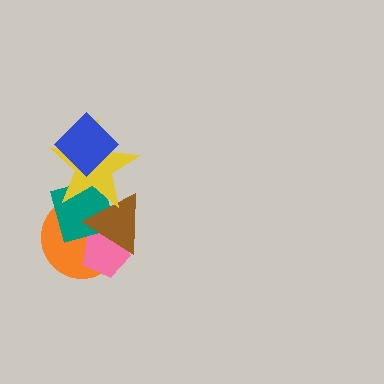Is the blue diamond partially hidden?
No, no other shape covers it.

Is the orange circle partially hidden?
Yes, it is partially covered by another shape.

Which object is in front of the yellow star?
The blue diamond is in front of the yellow star.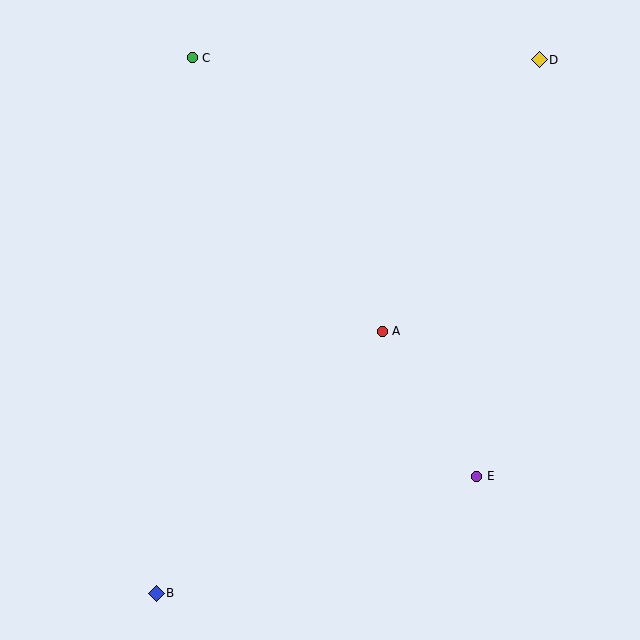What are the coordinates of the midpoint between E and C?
The midpoint between E and C is at (335, 267).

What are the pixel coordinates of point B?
Point B is at (156, 593).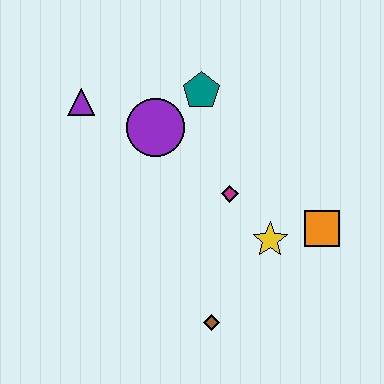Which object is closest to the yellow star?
The orange square is closest to the yellow star.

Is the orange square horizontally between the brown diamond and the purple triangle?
No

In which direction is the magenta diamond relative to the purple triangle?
The magenta diamond is to the right of the purple triangle.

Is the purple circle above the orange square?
Yes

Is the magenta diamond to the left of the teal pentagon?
No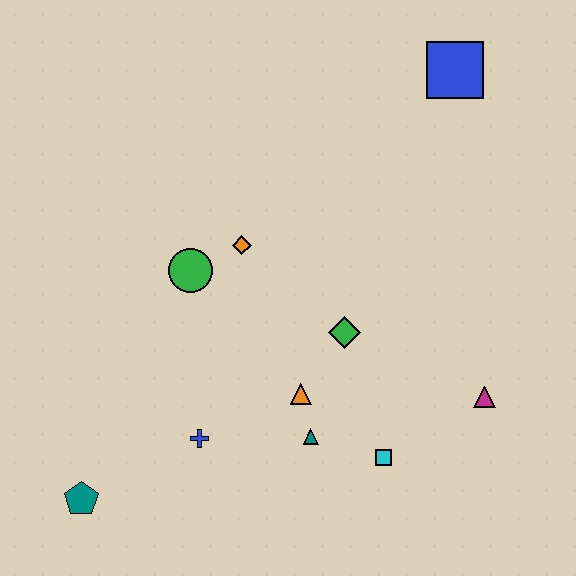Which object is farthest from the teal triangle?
The blue square is farthest from the teal triangle.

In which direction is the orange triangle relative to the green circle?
The orange triangle is below the green circle.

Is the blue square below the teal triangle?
No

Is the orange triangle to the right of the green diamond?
No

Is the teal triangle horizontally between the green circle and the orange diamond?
No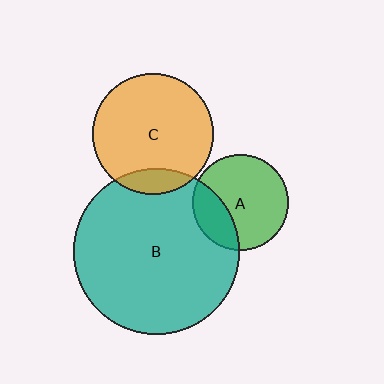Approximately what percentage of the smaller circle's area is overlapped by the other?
Approximately 15%.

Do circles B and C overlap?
Yes.